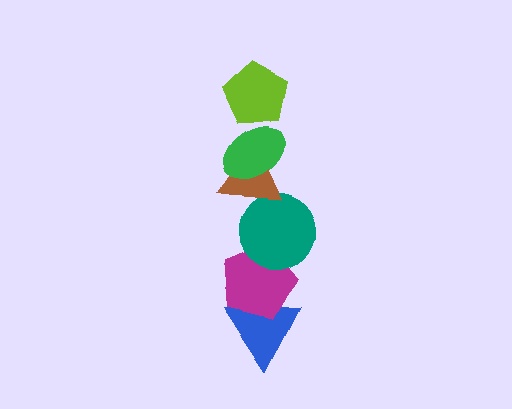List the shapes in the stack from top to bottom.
From top to bottom: the lime pentagon, the green ellipse, the brown triangle, the teal circle, the magenta pentagon, the blue triangle.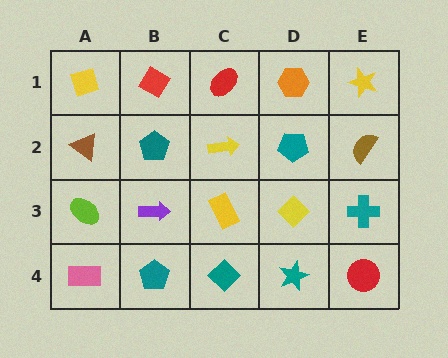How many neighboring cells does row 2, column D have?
4.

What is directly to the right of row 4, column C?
A teal star.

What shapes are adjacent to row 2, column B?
A red diamond (row 1, column B), a purple arrow (row 3, column B), a brown triangle (row 2, column A), a yellow arrow (row 2, column C).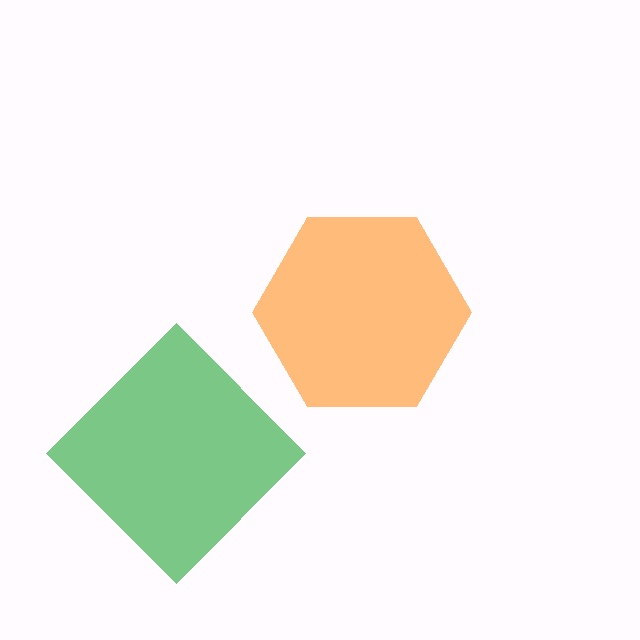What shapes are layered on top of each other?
The layered shapes are: a green diamond, an orange hexagon.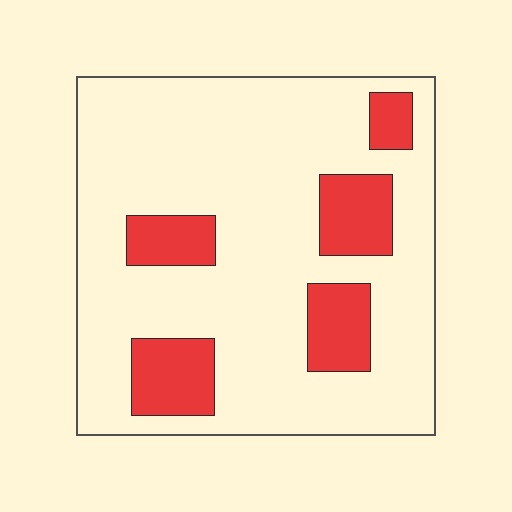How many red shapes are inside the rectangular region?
5.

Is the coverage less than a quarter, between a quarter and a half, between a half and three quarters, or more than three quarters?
Less than a quarter.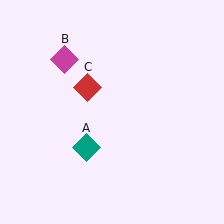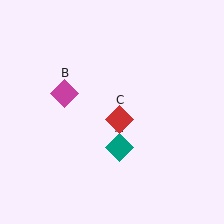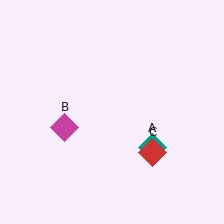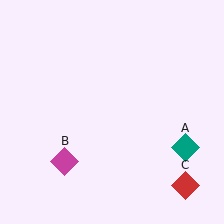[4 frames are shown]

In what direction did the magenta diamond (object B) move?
The magenta diamond (object B) moved down.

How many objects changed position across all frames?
3 objects changed position: teal diamond (object A), magenta diamond (object B), red diamond (object C).